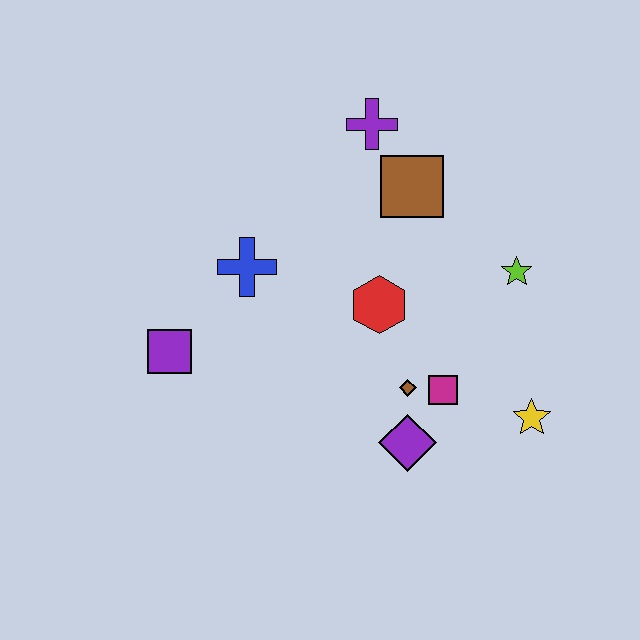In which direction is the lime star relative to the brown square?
The lime star is to the right of the brown square.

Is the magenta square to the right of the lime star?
No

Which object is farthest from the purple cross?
The yellow star is farthest from the purple cross.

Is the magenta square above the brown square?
No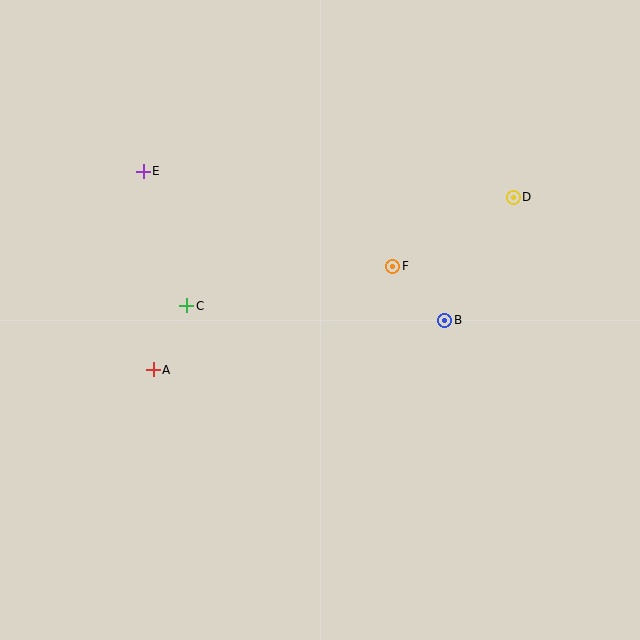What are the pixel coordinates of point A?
Point A is at (153, 370).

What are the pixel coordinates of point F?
Point F is at (393, 266).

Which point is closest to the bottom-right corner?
Point B is closest to the bottom-right corner.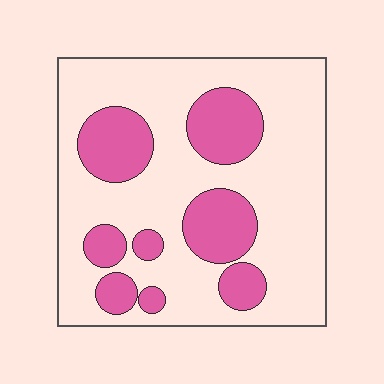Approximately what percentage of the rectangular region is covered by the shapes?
Approximately 30%.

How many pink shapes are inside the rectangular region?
8.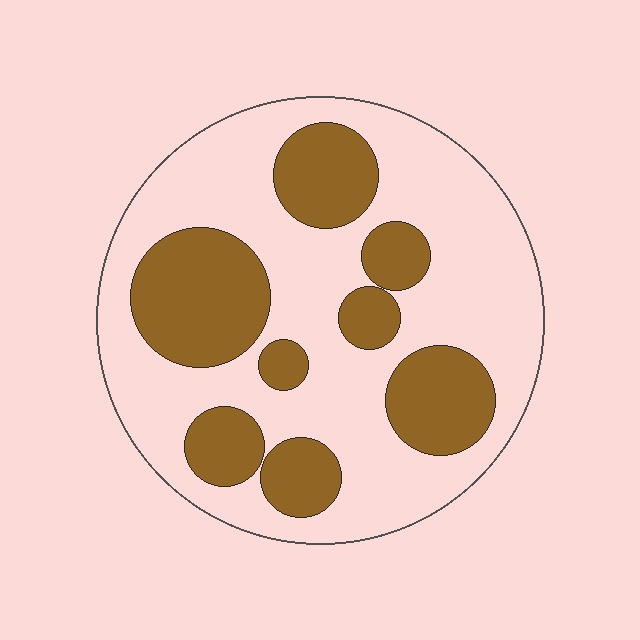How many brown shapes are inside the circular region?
8.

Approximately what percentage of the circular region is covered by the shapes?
Approximately 35%.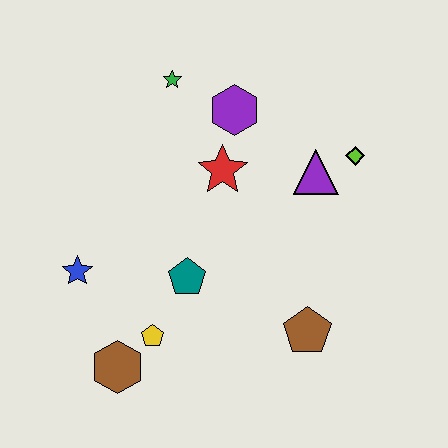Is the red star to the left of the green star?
No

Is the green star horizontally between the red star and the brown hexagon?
Yes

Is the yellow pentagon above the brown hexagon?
Yes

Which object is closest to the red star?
The purple hexagon is closest to the red star.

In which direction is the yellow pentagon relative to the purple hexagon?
The yellow pentagon is below the purple hexagon.